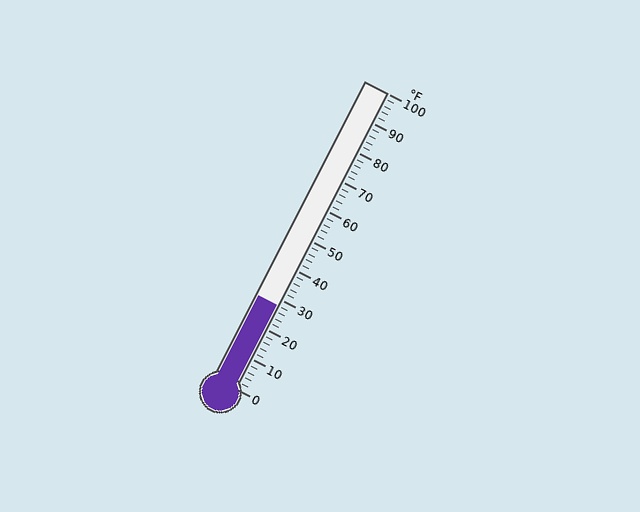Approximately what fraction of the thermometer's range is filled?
The thermometer is filled to approximately 30% of its range.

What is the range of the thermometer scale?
The thermometer scale ranges from 0°F to 100°F.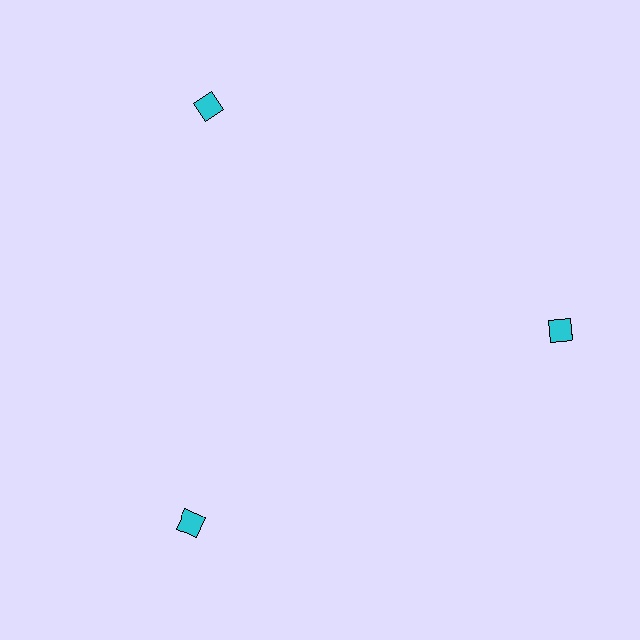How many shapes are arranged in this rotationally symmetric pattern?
There are 3 shapes, arranged in 3 groups of 1.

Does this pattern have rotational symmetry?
Yes, this pattern has 3-fold rotational symmetry. It looks the same after rotating 120 degrees around the center.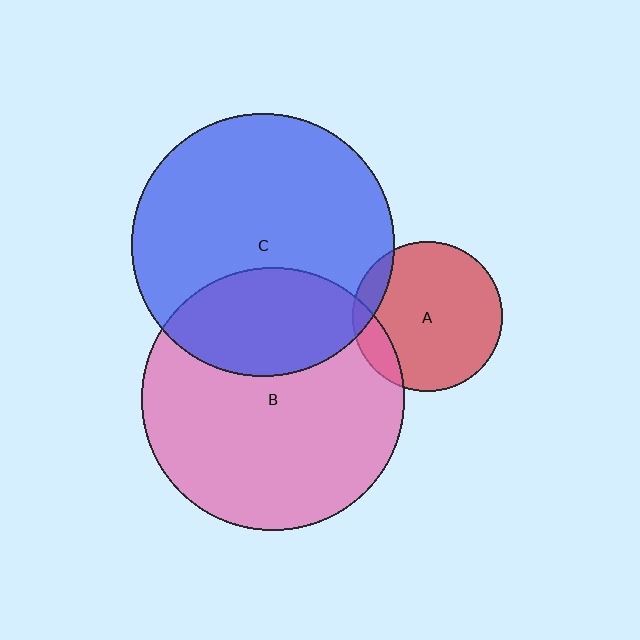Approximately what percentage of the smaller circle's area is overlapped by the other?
Approximately 10%.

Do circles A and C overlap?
Yes.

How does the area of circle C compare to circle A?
Approximately 3.1 times.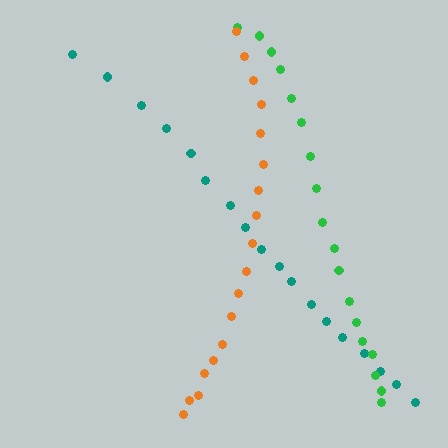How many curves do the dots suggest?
There are 3 distinct paths.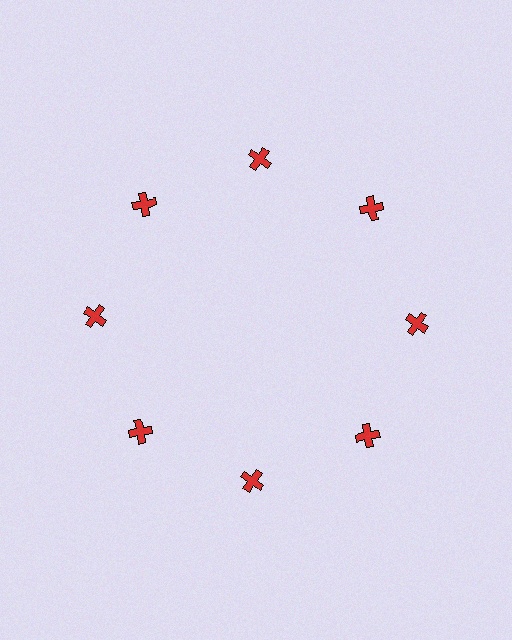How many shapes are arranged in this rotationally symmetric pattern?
There are 8 shapes, arranged in 8 groups of 1.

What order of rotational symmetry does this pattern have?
This pattern has 8-fold rotational symmetry.